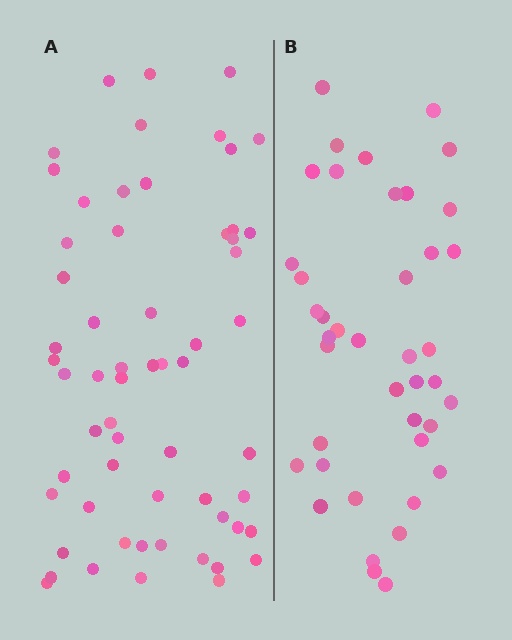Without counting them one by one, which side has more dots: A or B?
Region A (the left region) has more dots.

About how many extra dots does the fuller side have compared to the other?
Region A has approximately 20 more dots than region B.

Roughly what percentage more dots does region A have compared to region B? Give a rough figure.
About 45% more.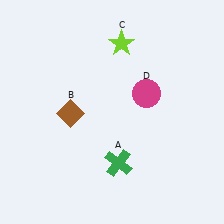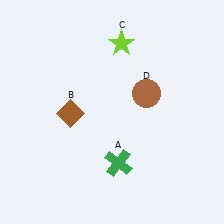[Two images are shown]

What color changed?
The circle (D) changed from magenta in Image 1 to brown in Image 2.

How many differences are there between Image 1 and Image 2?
There is 1 difference between the two images.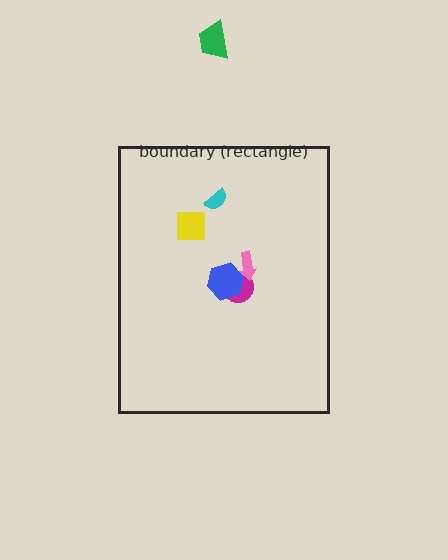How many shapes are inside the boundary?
5 inside, 1 outside.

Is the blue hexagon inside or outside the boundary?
Inside.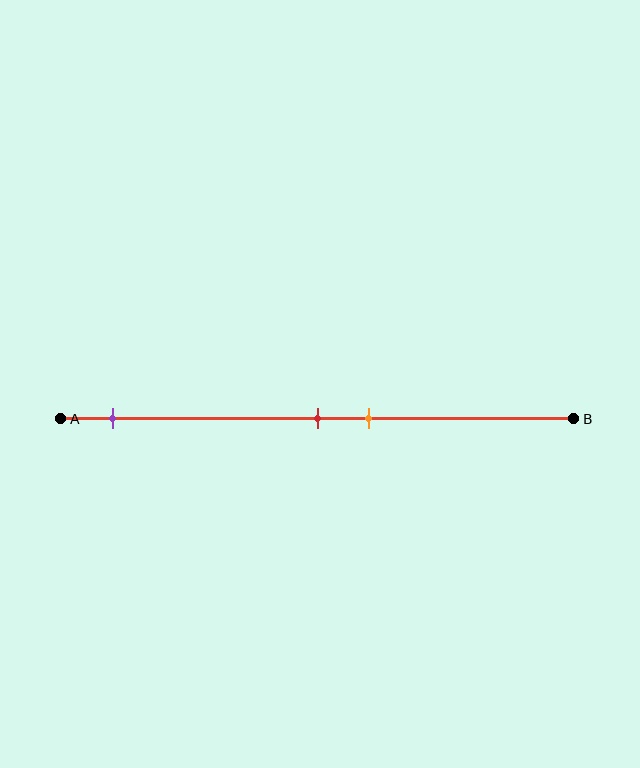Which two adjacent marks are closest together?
The red and orange marks are the closest adjacent pair.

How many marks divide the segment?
There are 3 marks dividing the segment.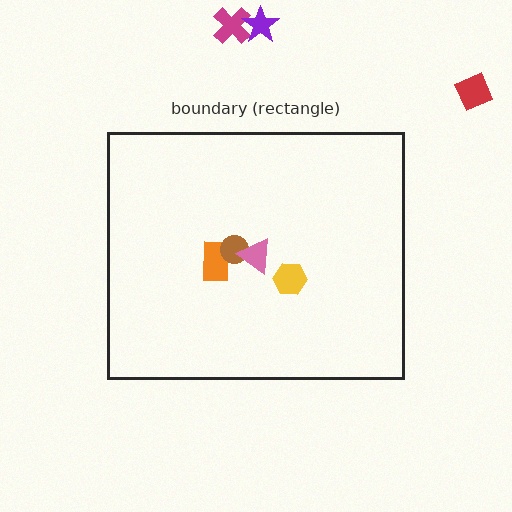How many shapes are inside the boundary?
4 inside, 3 outside.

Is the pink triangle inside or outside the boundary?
Inside.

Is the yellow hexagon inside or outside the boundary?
Inside.